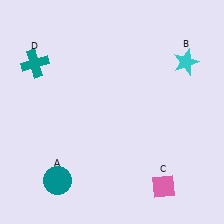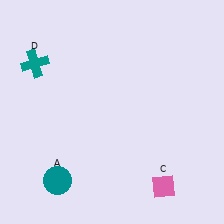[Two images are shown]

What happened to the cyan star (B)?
The cyan star (B) was removed in Image 2. It was in the top-right area of Image 1.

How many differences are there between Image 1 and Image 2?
There is 1 difference between the two images.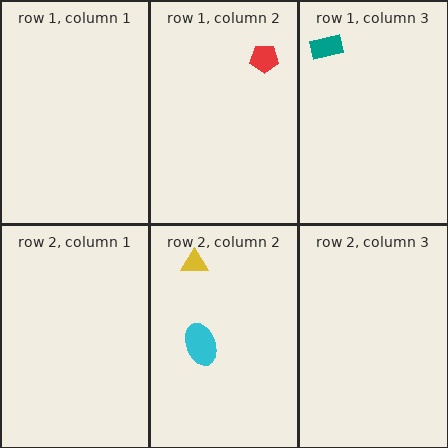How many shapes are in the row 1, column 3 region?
1.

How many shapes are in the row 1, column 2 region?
1.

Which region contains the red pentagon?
The row 1, column 2 region.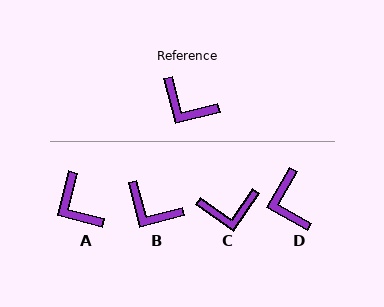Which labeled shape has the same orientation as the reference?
B.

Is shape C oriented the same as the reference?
No, it is off by about 41 degrees.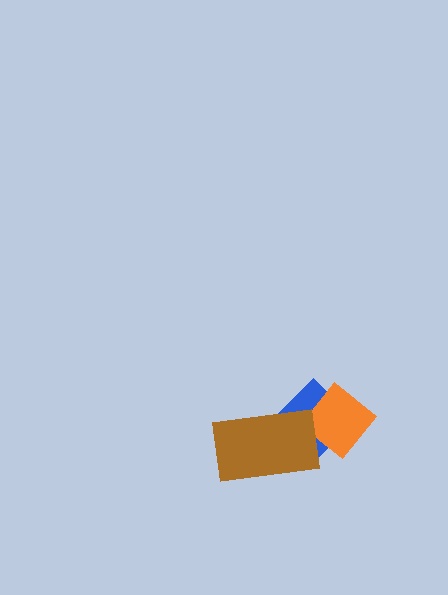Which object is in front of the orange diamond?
The brown rectangle is in front of the orange diamond.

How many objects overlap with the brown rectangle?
2 objects overlap with the brown rectangle.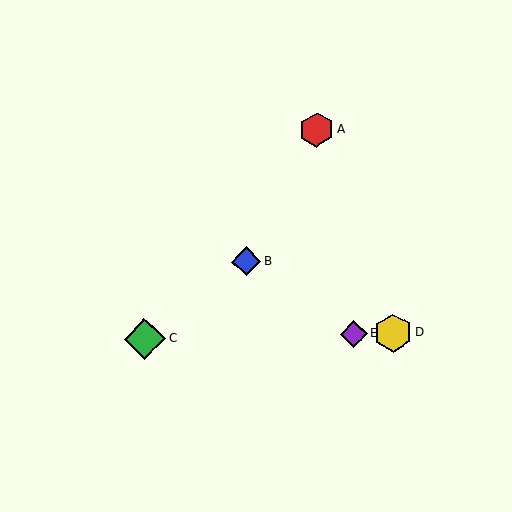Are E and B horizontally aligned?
No, E is at y≈334 and B is at y≈261.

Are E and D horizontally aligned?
Yes, both are at y≈334.